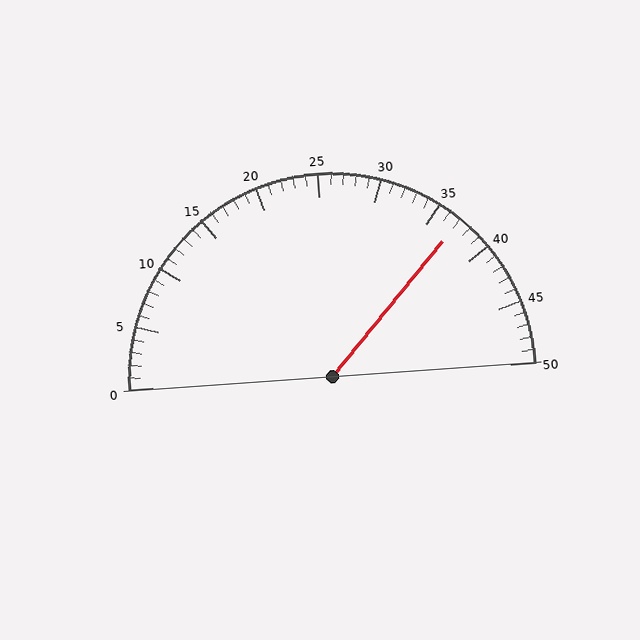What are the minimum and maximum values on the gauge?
The gauge ranges from 0 to 50.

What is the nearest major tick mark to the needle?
The nearest major tick mark is 35.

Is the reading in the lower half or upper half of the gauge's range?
The reading is in the upper half of the range (0 to 50).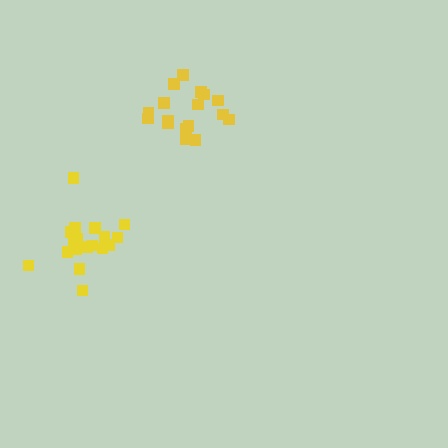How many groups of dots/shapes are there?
There are 2 groups.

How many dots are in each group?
Group 1: 17 dots, Group 2: 19 dots (36 total).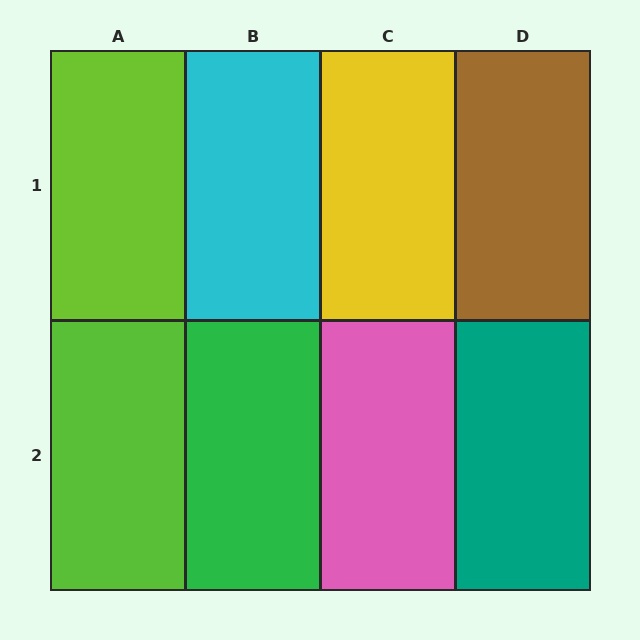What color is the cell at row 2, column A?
Lime.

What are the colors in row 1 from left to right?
Lime, cyan, yellow, brown.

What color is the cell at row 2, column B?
Green.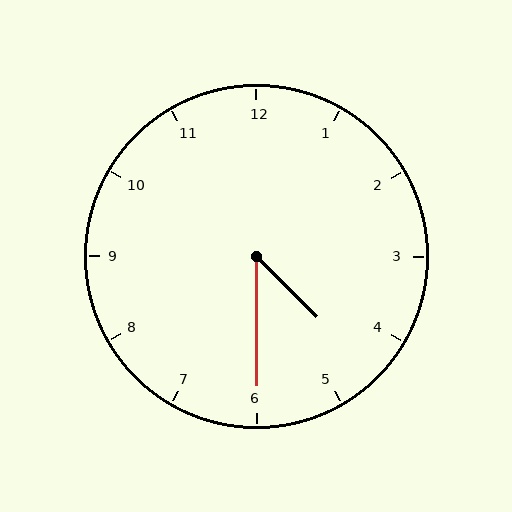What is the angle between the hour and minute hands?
Approximately 45 degrees.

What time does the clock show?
4:30.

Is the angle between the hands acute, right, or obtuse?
It is acute.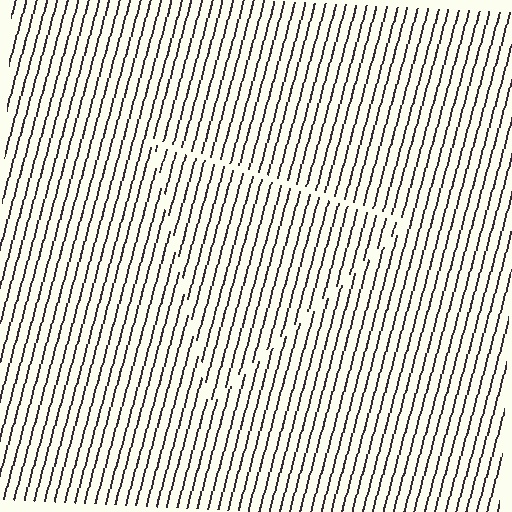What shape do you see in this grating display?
An illusory triangle. The interior of the shape contains the same grating, shifted by half a period — the contour is defined by the phase discontinuity where line-ends from the inner and outer gratings abut.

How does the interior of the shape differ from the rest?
The interior of the shape contains the same grating, shifted by half a period — the contour is defined by the phase discontinuity where line-ends from the inner and outer gratings abut.